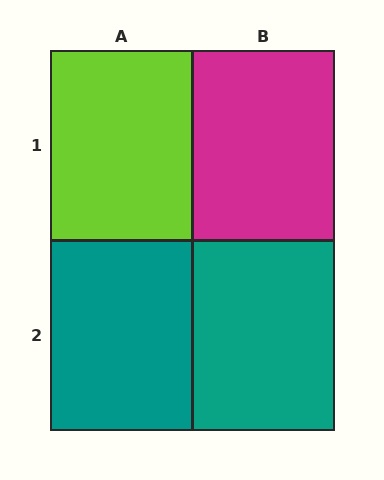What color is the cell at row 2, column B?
Teal.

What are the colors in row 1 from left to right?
Lime, magenta.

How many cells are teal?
2 cells are teal.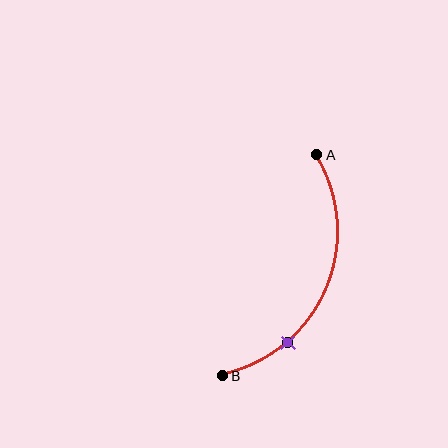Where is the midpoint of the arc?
The arc midpoint is the point on the curve farthest from the straight line joining A and B. It sits to the right of that line.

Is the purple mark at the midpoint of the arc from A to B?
No. The purple mark lies on the arc but is closer to endpoint B. The arc midpoint would be at the point on the curve equidistant along the arc from both A and B.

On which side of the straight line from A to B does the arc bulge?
The arc bulges to the right of the straight line connecting A and B.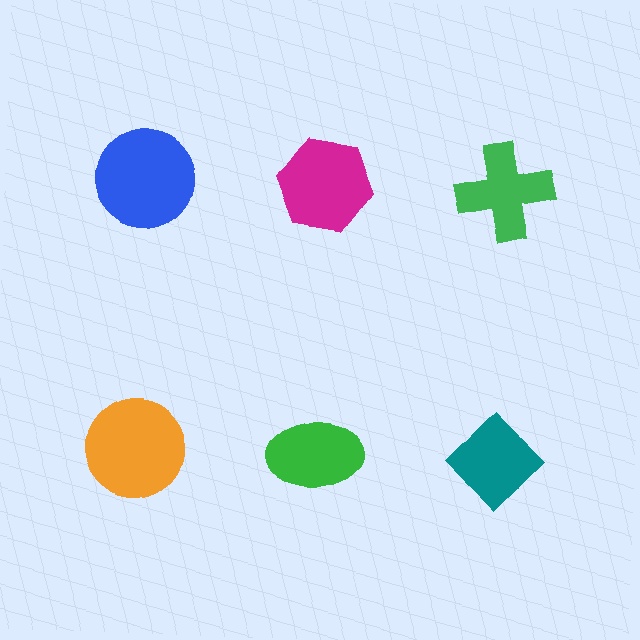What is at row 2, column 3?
A teal diamond.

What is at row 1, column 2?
A magenta hexagon.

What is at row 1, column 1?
A blue circle.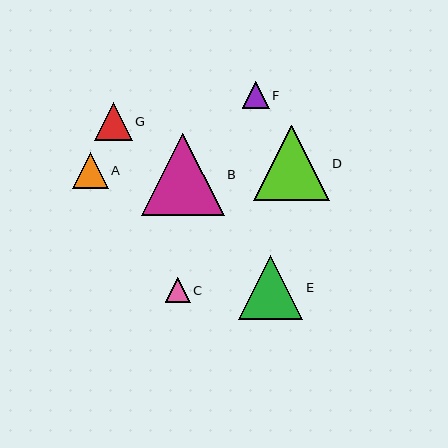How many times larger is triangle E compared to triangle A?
Triangle E is approximately 1.8 times the size of triangle A.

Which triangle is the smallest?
Triangle C is the smallest with a size of approximately 25 pixels.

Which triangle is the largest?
Triangle B is the largest with a size of approximately 83 pixels.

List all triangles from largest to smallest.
From largest to smallest: B, D, E, G, A, F, C.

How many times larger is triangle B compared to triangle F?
Triangle B is approximately 3.1 times the size of triangle F.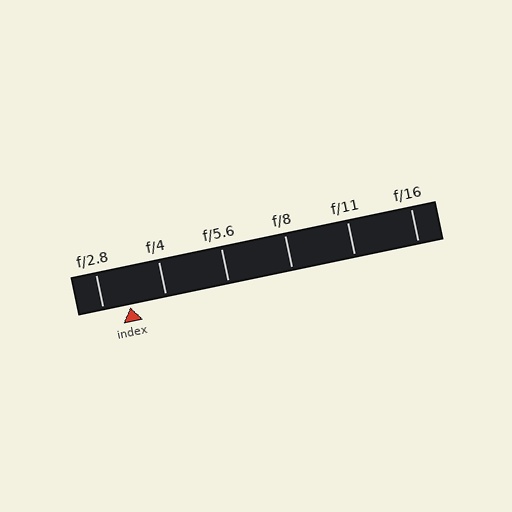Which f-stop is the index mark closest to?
The index mark is closest to f/2.8.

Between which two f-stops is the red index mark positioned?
The index mark is between f/2.8 and f/4.